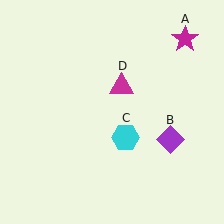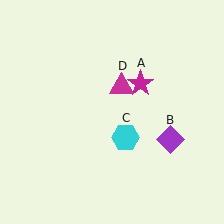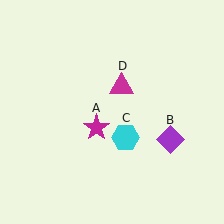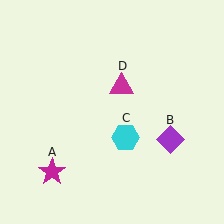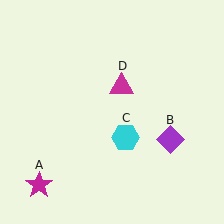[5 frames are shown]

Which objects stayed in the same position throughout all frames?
Purple diamond (object B) and cyan hexagon (object C) and magenta triangle (object D) remained stationary.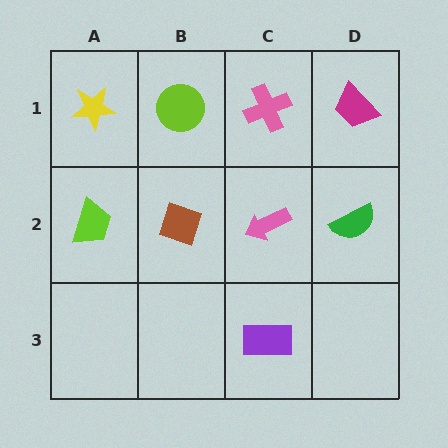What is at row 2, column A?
A lime trapezoid.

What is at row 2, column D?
A green semicircle.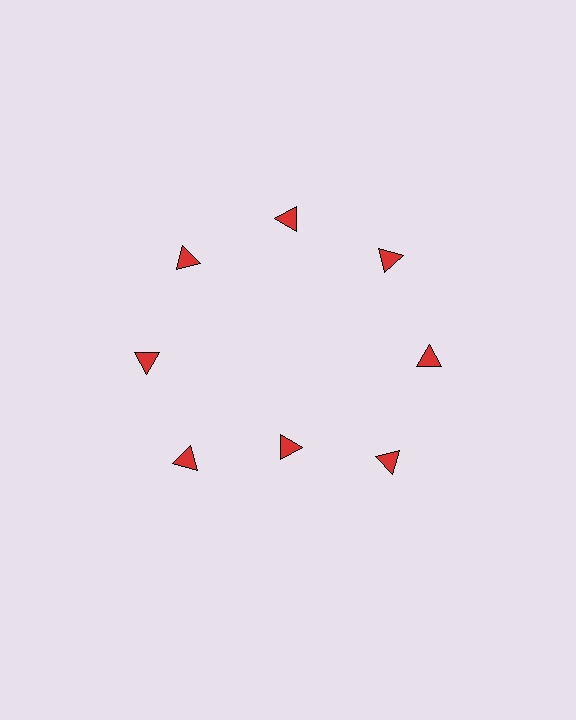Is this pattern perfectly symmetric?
No. The 8 red triangles are arranged in a ring, but one element near the 6 o'clock position is pulled inward toward the center, breaking the 8-fold rotational symmetry.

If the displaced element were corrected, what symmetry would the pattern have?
It would have 8-fold rotational symmetry — the pattern would map onto itself every 45 degrees.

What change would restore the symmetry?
The symmetry would be restored by moving it outward, back onto the ring so that all 8 triangles sit at equal angles and equal distance from the center.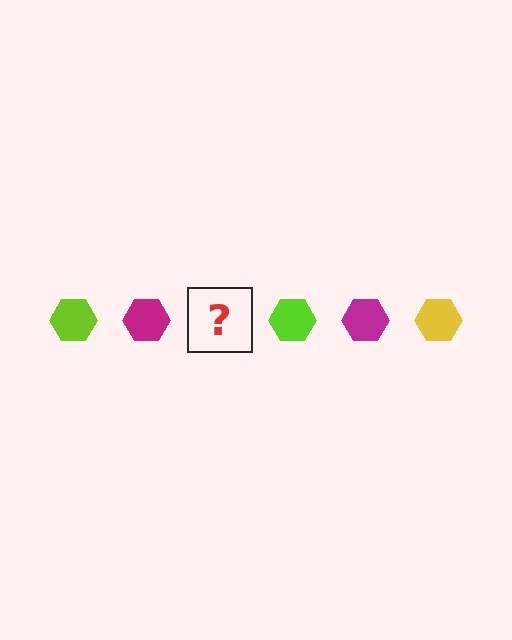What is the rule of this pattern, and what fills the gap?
The rule is that the pattern cycles through lime, magenta, yellow hexagons. The gap should be filled with a yellow hexagon.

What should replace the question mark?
The question mark should be replaced with a yellow hexagon.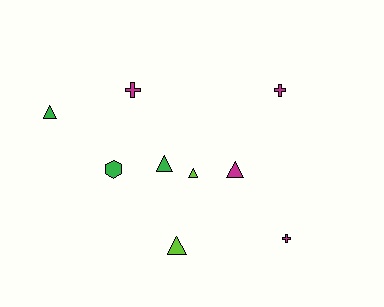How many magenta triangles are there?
There is 1 magenta triangle.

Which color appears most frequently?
Magenta, with 4 objects.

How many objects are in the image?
There are 9 objects.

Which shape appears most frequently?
Triangle, with 5 objects.